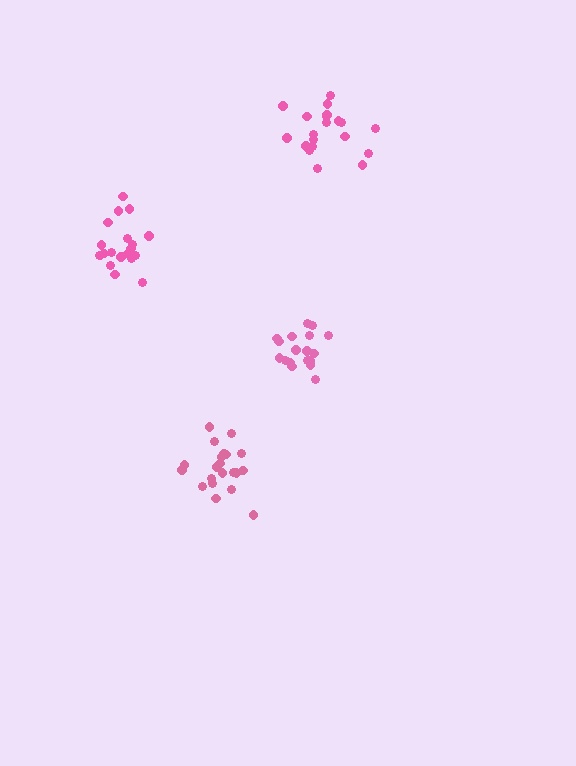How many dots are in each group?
Group 1: 21 dots, Group 2: 20 dots, Group 3: 20 dots, Group 4: 18 dots (79 total).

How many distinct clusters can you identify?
There are 4 distinct clusters.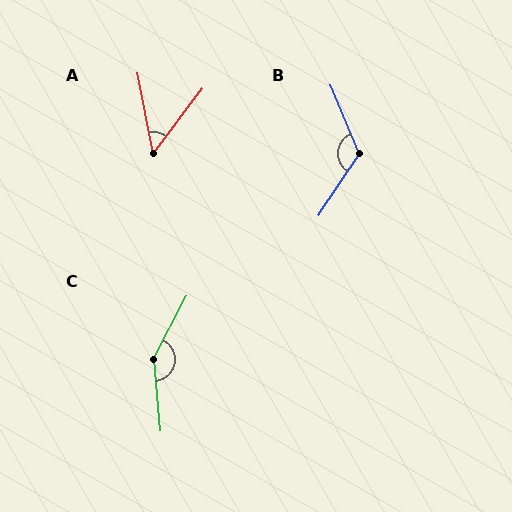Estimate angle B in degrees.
Approximately 124 degrees.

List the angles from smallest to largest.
A (48°), B (124°), C (147°).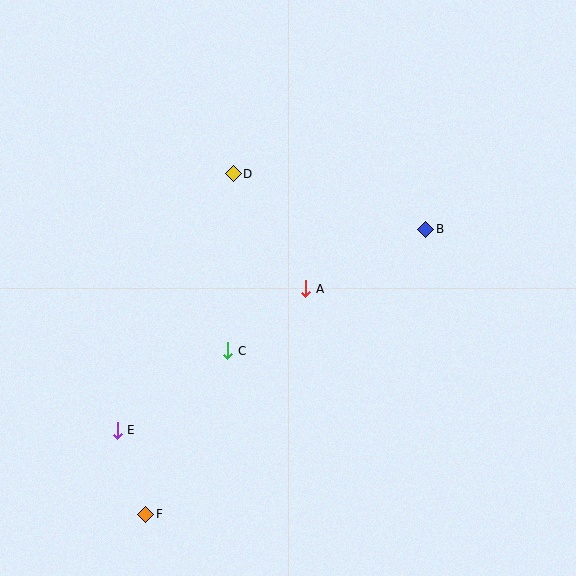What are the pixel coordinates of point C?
Point C is at (228, 351).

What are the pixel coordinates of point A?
Point A is at (306, 289).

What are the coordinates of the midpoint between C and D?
The midpoint between C and D is at (230, 262).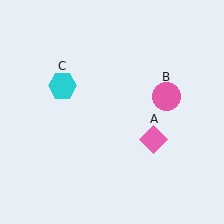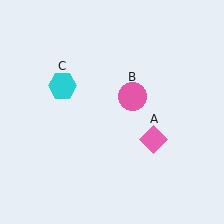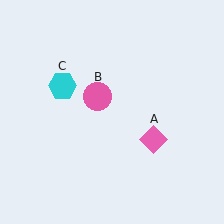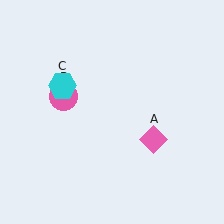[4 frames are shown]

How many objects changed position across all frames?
1 object changed position: pink circle (object B).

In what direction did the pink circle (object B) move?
The pink circle (object B) moved left.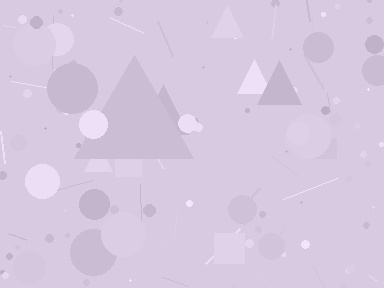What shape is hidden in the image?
A triangle is hidden in the image.